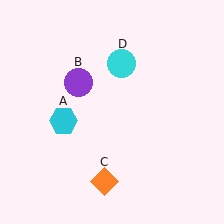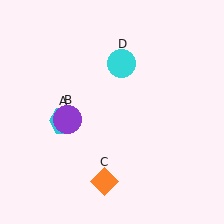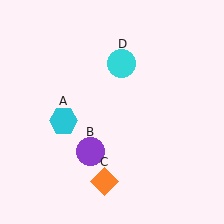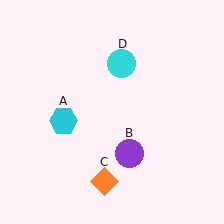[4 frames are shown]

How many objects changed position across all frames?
1 object changed position: purple circle (object B).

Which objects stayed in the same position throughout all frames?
Cyan hexagon (object A) and orange diamond (object C) and cyan circle (object D) remained stationary.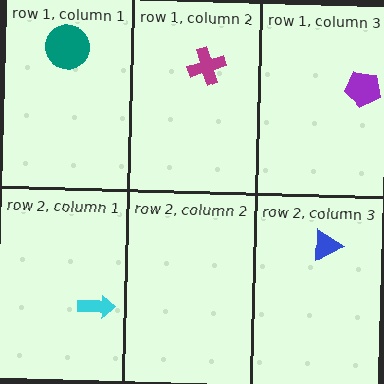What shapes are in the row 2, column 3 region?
The blue triangle.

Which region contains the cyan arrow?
The row 2, column 1 region.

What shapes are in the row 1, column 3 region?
The purple pentagon.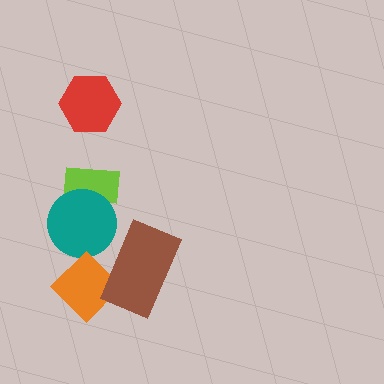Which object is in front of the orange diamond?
The brown rectangle is in front of the orange diamond.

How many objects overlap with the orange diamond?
1 object overlaps with the orange diamond.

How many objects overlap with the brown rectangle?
1 object overlaps with the brown rectangle.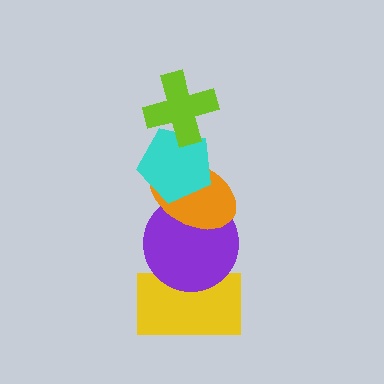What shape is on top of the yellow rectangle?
The purple circle is on top of the yellow rectangle.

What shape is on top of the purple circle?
The orange ellipse is on top of the purple circle.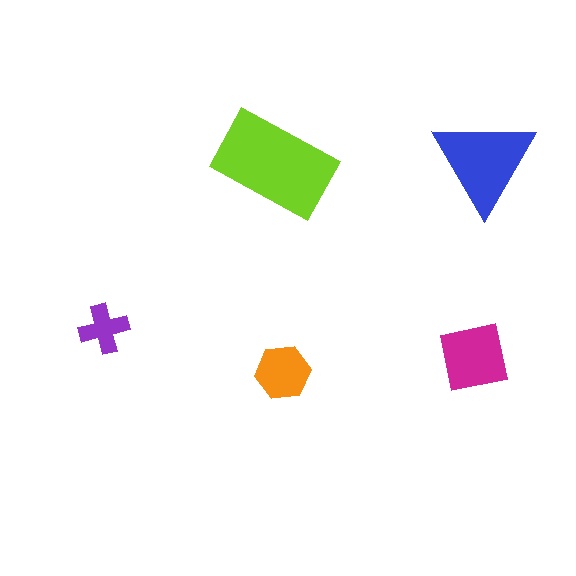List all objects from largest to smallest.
The lime rectangle, the blue triangle, the magenta square, the orange hexagon, the purple cross.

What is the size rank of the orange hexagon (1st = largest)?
4th.